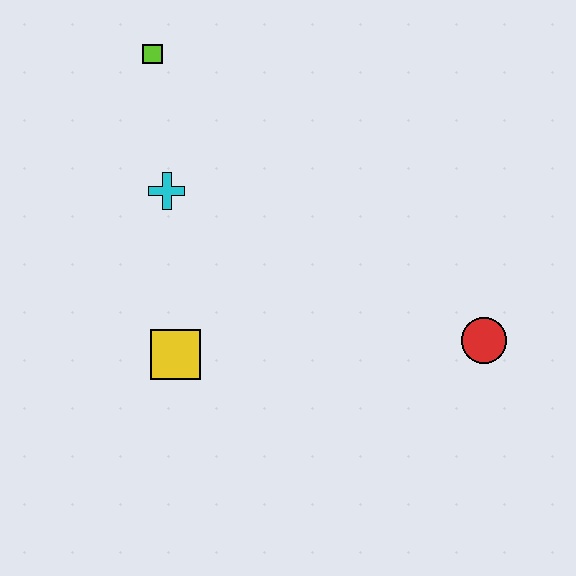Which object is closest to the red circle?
The yellow square is closest to the red circle.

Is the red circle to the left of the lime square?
No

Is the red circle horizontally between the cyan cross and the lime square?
No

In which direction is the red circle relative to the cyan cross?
The red circle is to the right of the cyan cross.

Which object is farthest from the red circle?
The lime square is farthest from the red circle.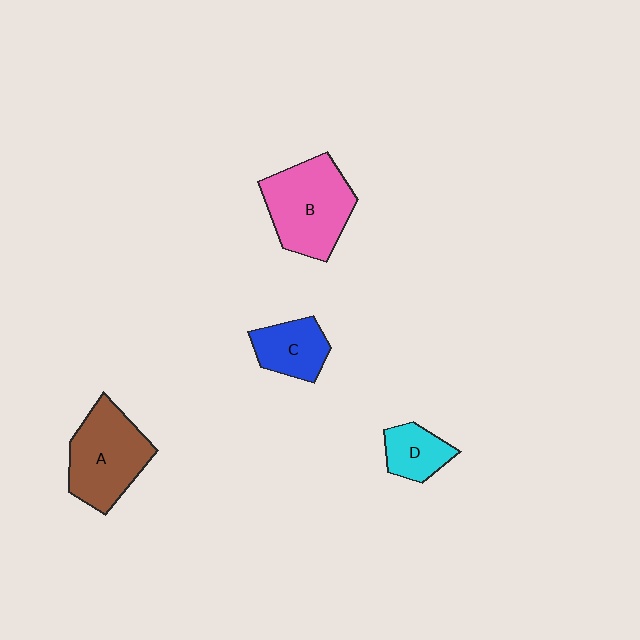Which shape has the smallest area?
Shape D (cyan).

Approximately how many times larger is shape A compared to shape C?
Approximately 1.8 times.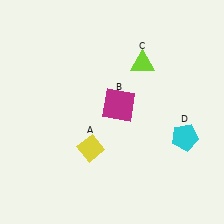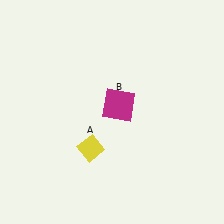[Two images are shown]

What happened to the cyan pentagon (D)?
The cyan pentagon (D) was removed in Image 2. It was in the bottom-right area of Image 1.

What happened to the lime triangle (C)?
The lime triangle (C) was removed in Image 2. It was in the top-right area of Image 1.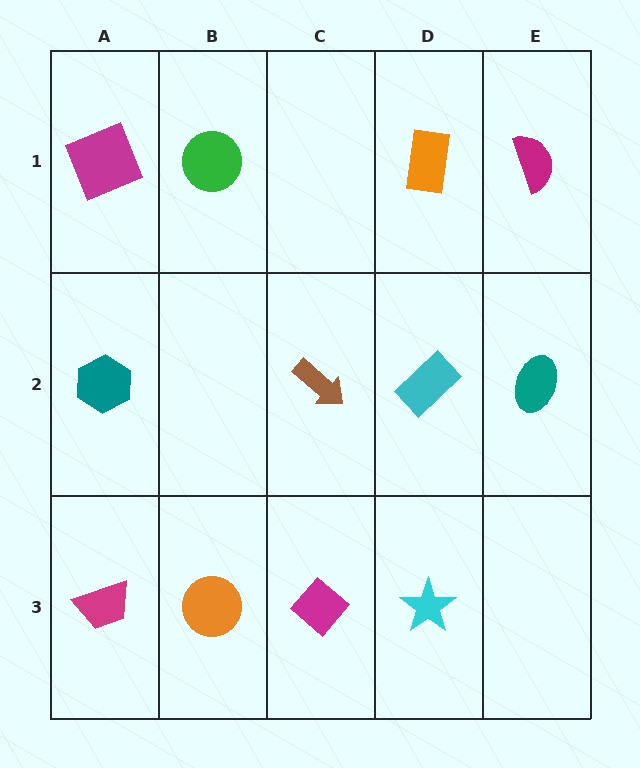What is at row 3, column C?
A magenta diamond.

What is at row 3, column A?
A magenta trapezoid.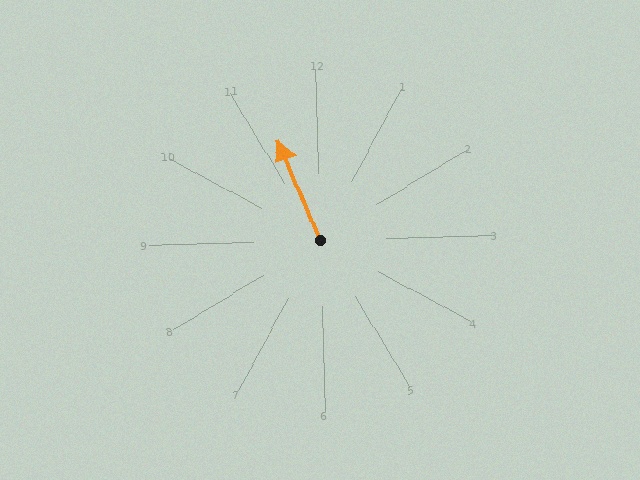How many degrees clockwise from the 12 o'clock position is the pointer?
Approximately 339 degrees.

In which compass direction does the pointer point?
North.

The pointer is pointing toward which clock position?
Roughly 11 o'clock.